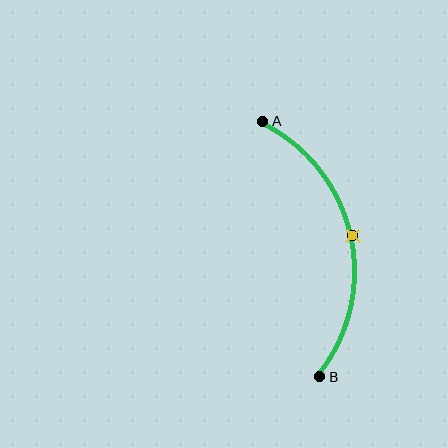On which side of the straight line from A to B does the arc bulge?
The arc bulges to the right of the straight line connecting A and B.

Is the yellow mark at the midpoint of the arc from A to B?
Yes. The yellow mark lies on the arc at equal arc-length from both A and B — it is the arc midpoint.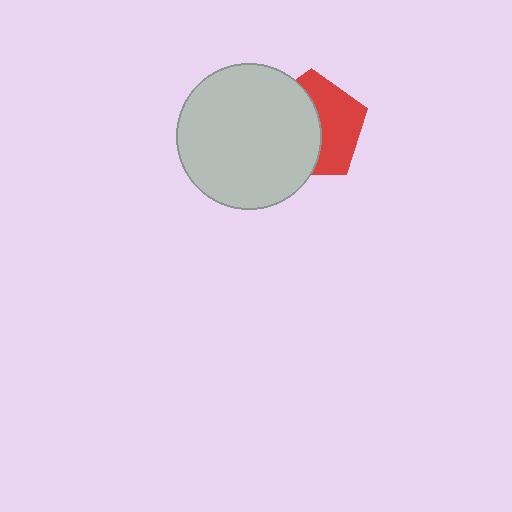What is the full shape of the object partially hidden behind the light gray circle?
The partially hidden object is a red pentagon.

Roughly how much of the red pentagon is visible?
About half of it is visible (roughly 47%).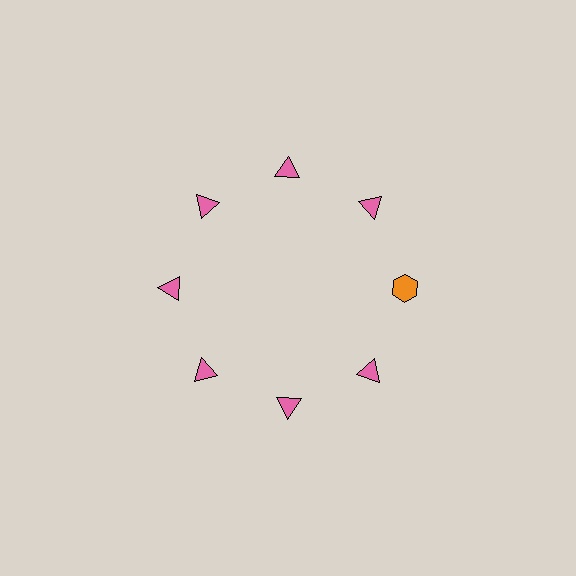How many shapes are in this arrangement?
There are 8 shapes arranged in a ring pattern.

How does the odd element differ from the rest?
It differs in both color (orange instead of pink) and shape (hexagon instead of triangle).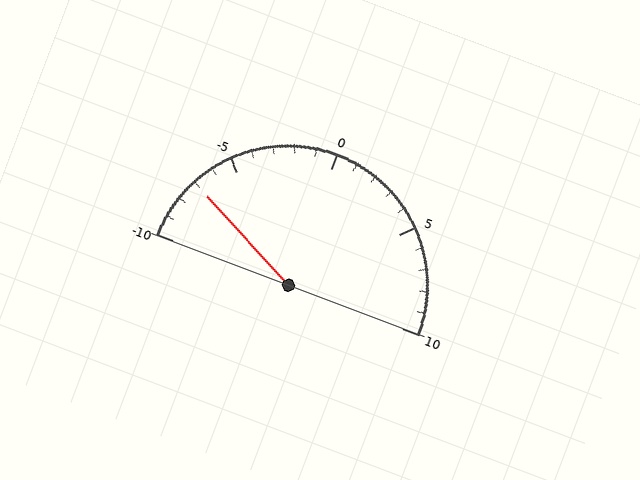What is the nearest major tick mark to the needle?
The nearest major tick mark is -5.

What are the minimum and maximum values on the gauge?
The gauge ranges from -10 to 10.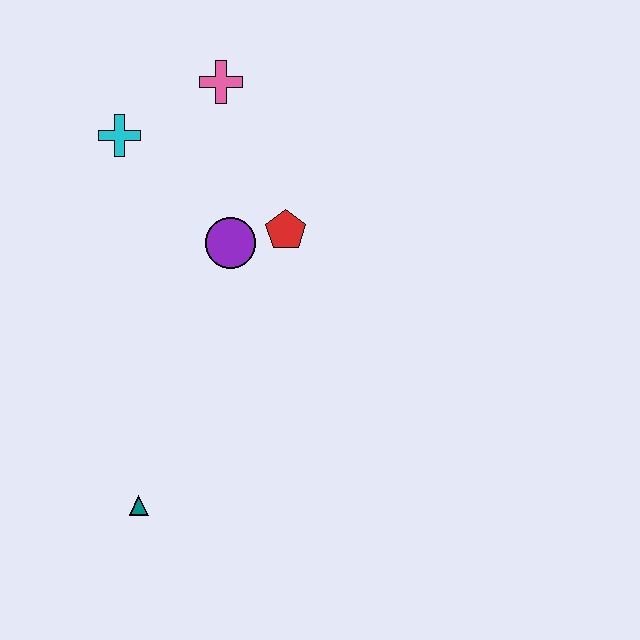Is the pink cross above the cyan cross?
Yes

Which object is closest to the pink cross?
The cyan cross is closest to the pink cross.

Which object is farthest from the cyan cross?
The teal triangle is farthest from the cyan cross.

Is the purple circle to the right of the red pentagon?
No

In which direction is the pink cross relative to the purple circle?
The pink cross is above the purple circle.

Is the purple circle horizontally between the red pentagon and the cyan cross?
Yes